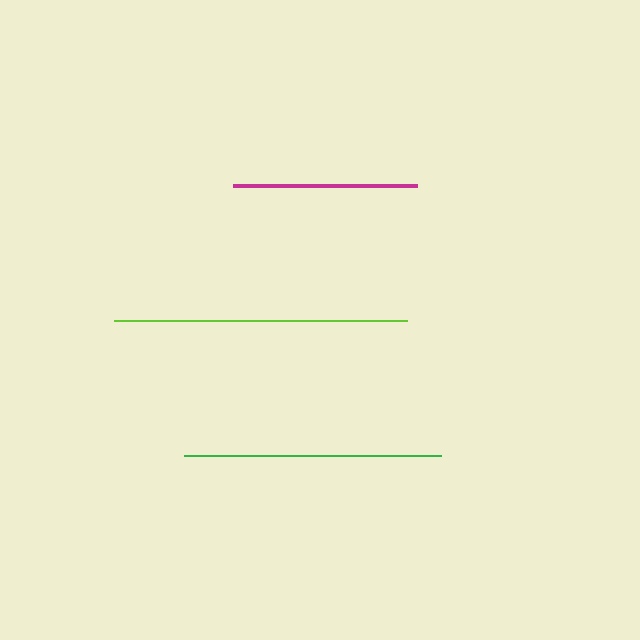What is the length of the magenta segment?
The magenta segment is approximately 184 pixels long.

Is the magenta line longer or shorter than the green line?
The green line is longer than the magenta line.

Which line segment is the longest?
The lime line is the longest at approximately 293 pixels.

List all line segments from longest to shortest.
From longest to shortest: lime, green, magenta.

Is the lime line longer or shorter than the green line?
The lime line is longer than the green line.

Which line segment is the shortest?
The magenta line is the shortest at approximately 184 pixels.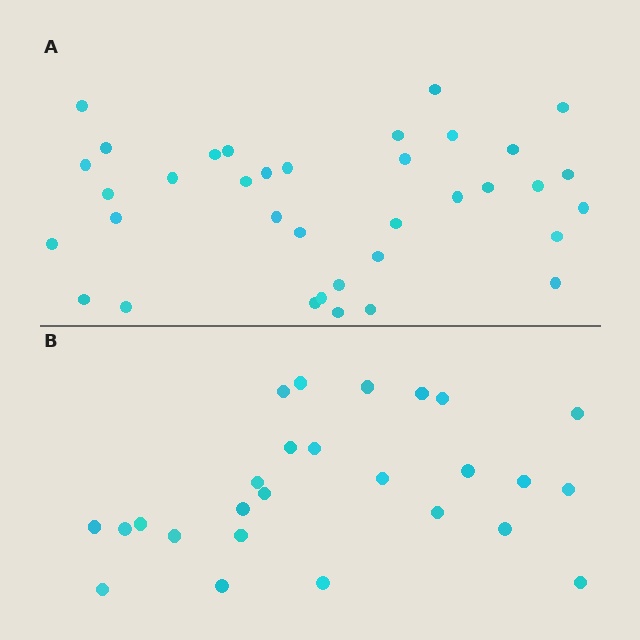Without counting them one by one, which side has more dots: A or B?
Region A (the top region) has more dots.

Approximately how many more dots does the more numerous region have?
Region A has roughly 10 or so more dots than region B.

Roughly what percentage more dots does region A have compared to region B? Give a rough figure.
About 40% more.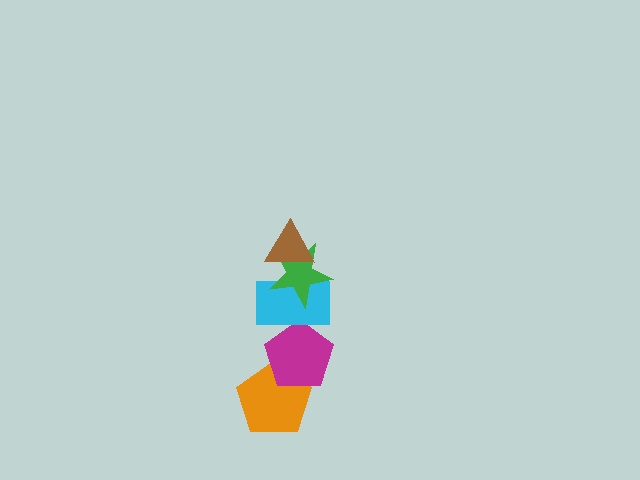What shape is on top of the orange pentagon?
The magenta pentagon is on top of the orange pentagon.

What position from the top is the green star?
The green star is 2nd from the top.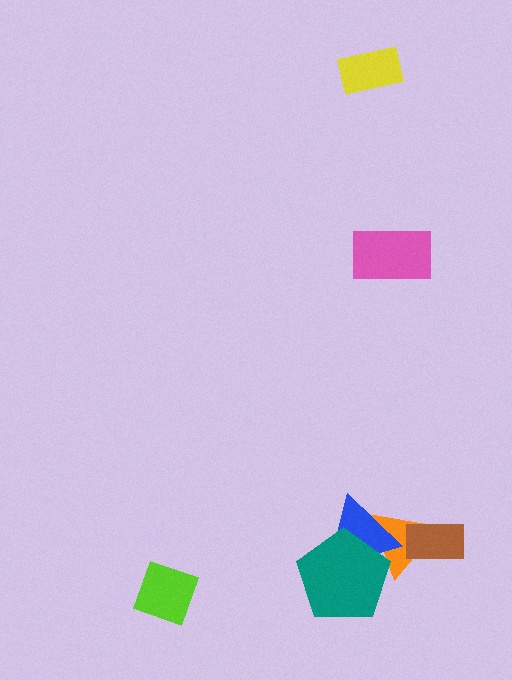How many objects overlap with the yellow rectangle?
0 objects overlap with the yellow rectangle.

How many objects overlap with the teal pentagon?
2 objects overlap with the teal pentagon.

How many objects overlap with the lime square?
0 objects overlap with the lime square.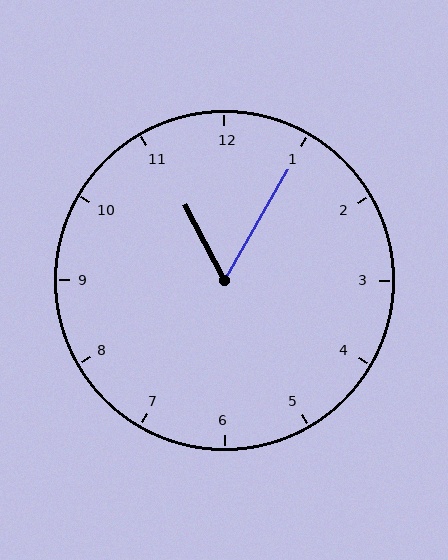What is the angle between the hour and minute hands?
Approximately 58 degrees.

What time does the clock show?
11:05.